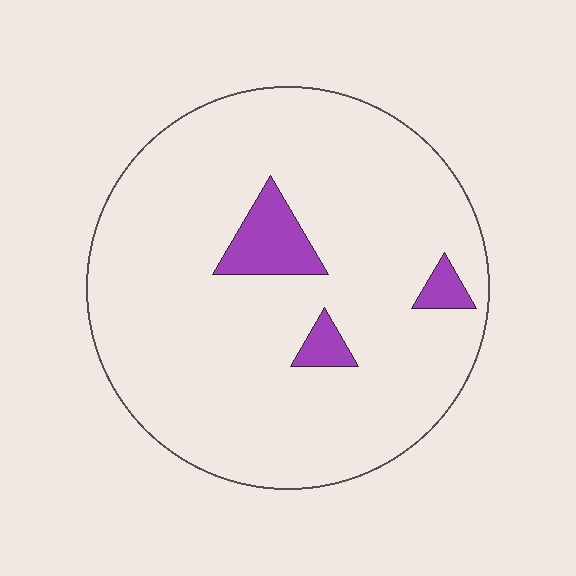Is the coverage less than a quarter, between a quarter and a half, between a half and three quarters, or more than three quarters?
Less than a quarter.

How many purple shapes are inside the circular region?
3.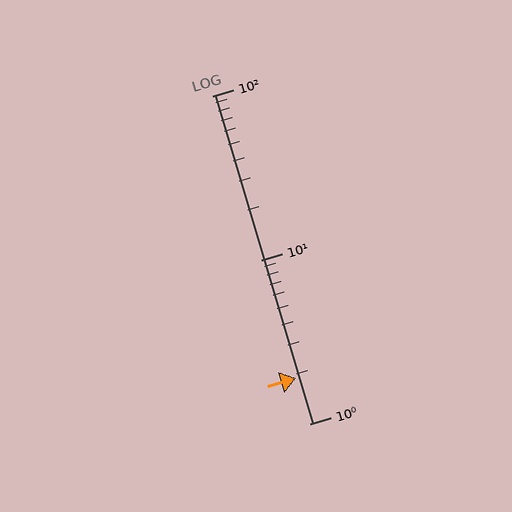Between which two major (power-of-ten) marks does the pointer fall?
The pointer is between 1 and 10.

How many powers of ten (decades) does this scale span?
The scale spans 2 decades, from 1 to 100.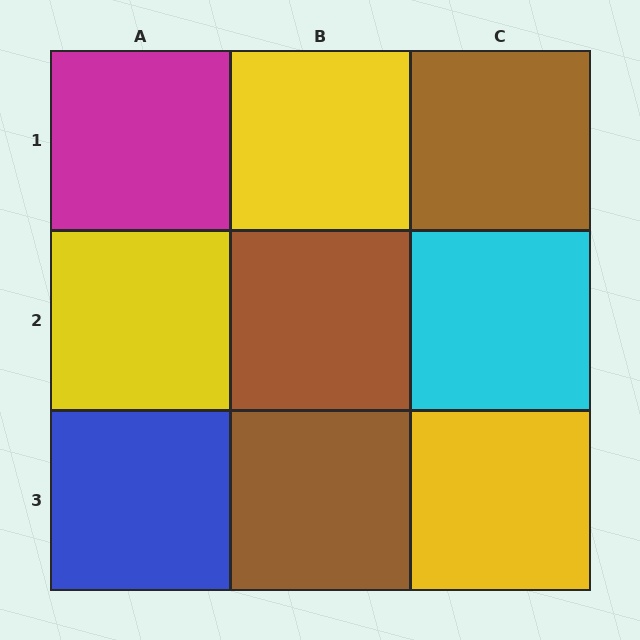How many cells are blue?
1 cell is blue.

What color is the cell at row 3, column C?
Yellow.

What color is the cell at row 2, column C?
Cyan.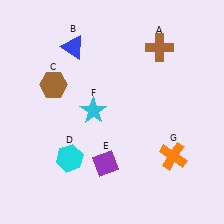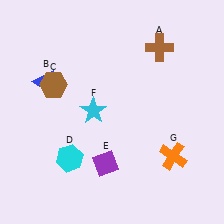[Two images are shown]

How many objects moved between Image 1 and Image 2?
1 object moved between the two images.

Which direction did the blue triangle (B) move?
The blue triangle (B) moved down.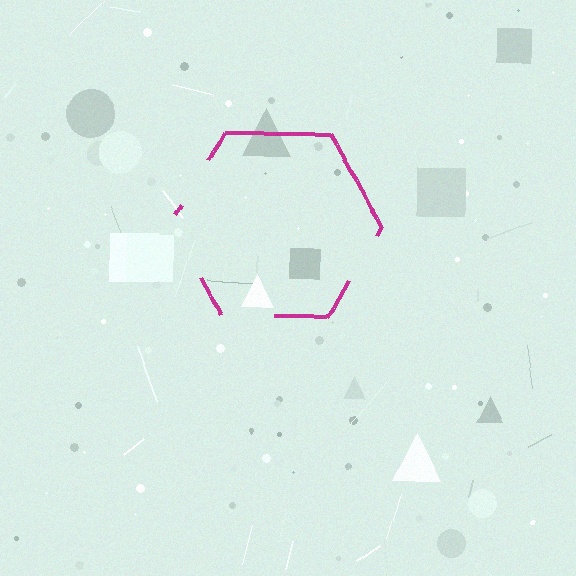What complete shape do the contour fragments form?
The contour fragments form a hexagon.